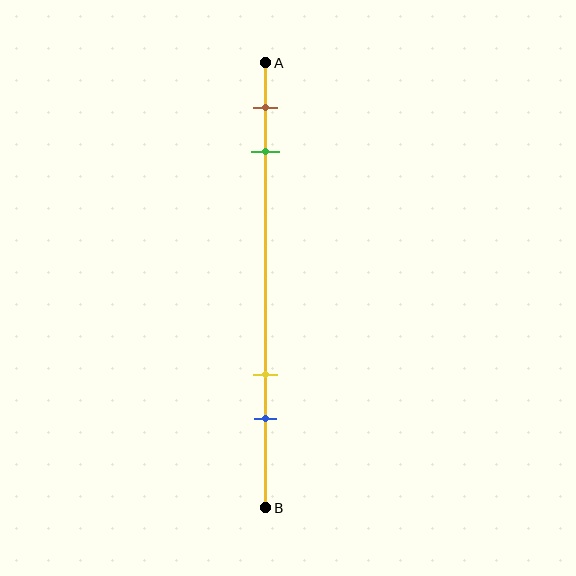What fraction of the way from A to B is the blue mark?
The blue mark is approximately 80% (0.8) of the way from A to B.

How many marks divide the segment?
There are 4 marks dividing the segment.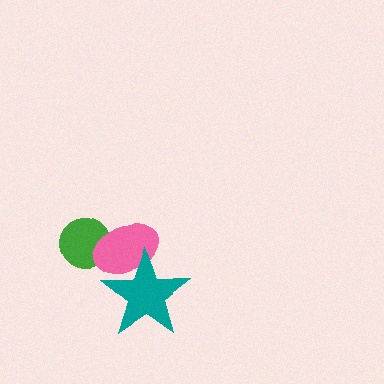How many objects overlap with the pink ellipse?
2 objects overlap with the pink ellipse.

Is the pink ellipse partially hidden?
Yes, it is partially covered by another shape.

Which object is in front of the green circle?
The pink ellipse is in front of the green circle.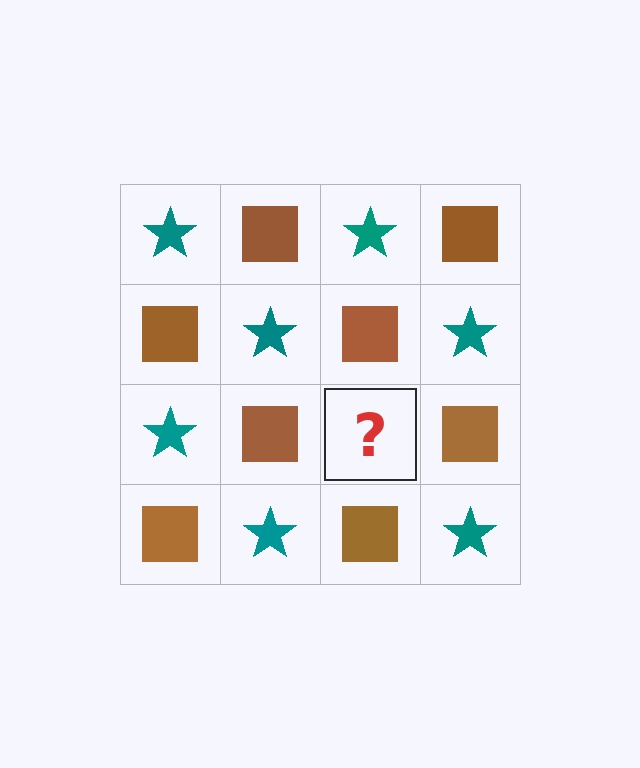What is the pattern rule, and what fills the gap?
The rule is that it alternates teal star and brown square in a checkerboard pattern. The gap should be filled with a teal star.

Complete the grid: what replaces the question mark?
The question mark should be replaced with a teal star.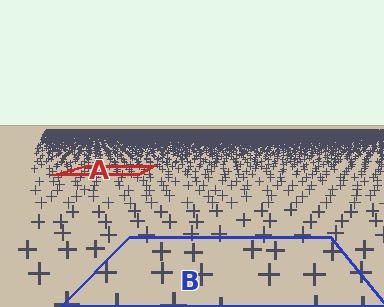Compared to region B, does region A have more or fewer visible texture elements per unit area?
Region A has more texture elements per unit area — they are packed more densely because it is farther away.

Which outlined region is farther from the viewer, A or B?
Region A is farther from the viewer — the texture elements inside it appear smaller and more densely packed.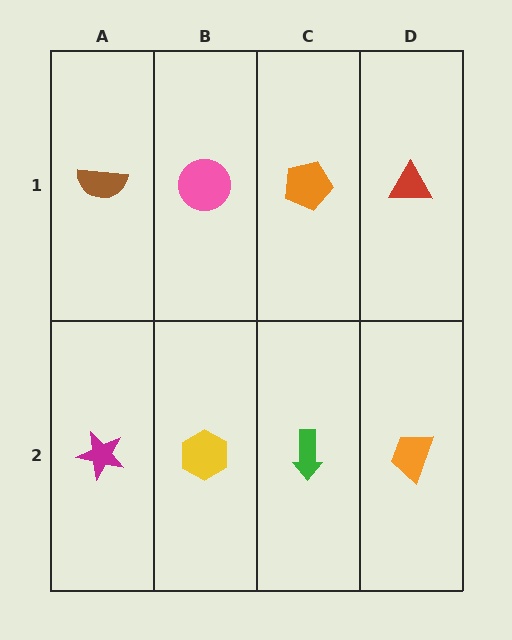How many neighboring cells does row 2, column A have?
2.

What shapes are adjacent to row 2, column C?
An orange pentagon (row 1, column C), a yellow hexagon (row 2, column B), an orange trapezoid (row 2, column D).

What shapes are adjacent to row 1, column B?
A yellow hexagon (row 2, column B), a brown semicircle (row 1, column A), an orange pentagon (row 1, column C).